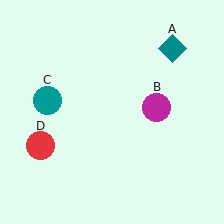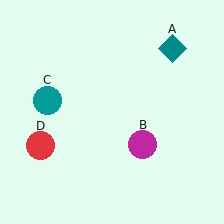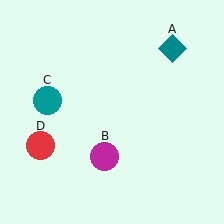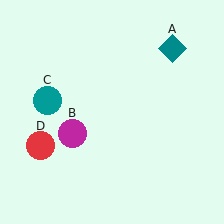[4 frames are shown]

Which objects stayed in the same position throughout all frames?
Teal diamond (object A) and teal circle (object C) and red circle (object D) remained stationary.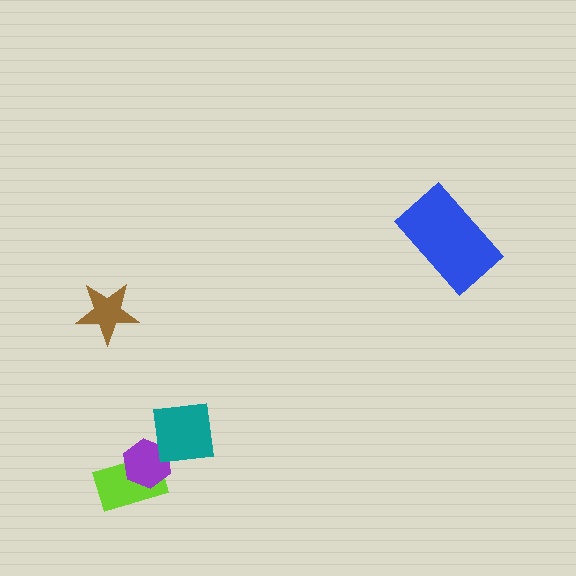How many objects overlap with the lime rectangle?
1 object overlaps with the lime rectangle.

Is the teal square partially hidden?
No, no other shape covers it.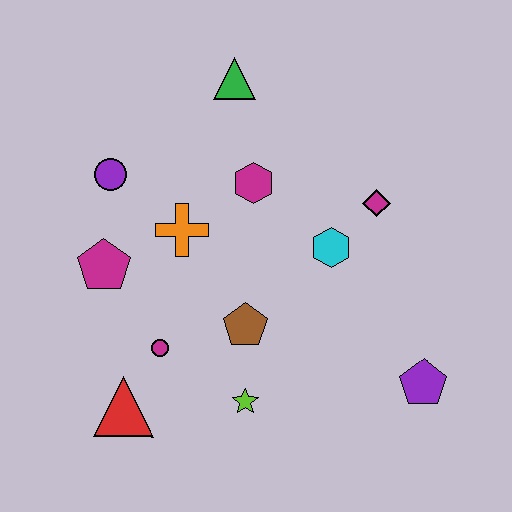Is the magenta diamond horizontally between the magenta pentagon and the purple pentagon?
Yes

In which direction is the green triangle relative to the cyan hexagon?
The green triangle is above the cyan hexagon.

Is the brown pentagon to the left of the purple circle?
No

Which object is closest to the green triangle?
The magenta hexagon is closest to the green triangle.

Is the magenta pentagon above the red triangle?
Yes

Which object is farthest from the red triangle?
The green triangle is farthest from the red triangle.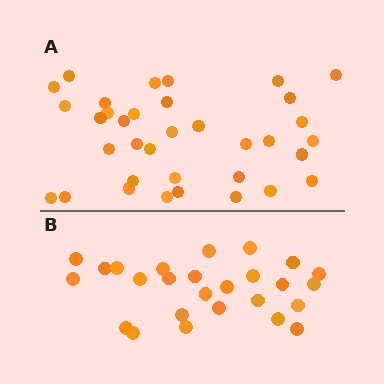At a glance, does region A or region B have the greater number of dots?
Region A (the top region) has more dots.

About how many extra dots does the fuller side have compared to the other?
Region A has roughly 8 or so more dots than region B.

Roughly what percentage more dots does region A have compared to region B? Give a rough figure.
About 35% more.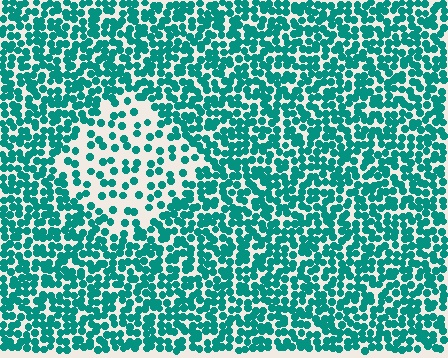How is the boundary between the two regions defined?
The boundary is defined by a change in element density (approximately 2.3x ratio). All elements are the same color, size, and shape.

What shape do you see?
I see a diamond.